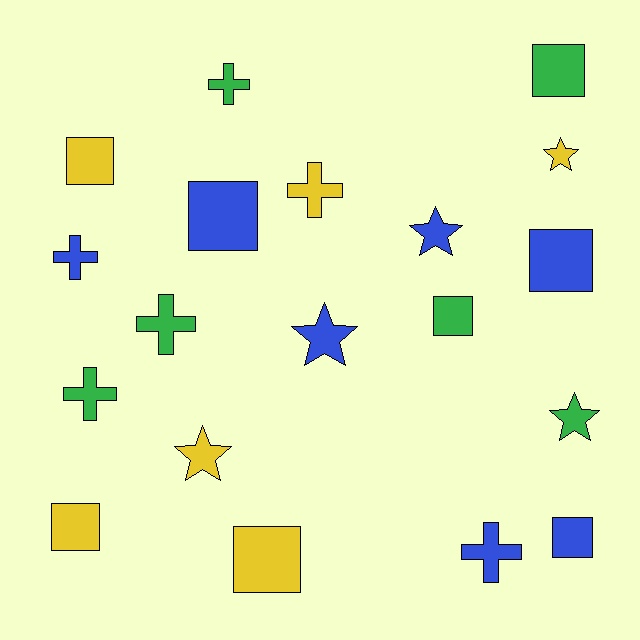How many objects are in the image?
There are 19 objects.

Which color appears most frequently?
Blue, with 7 objects.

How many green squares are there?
There are 2 green squares.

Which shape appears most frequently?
Square, with 8 objects.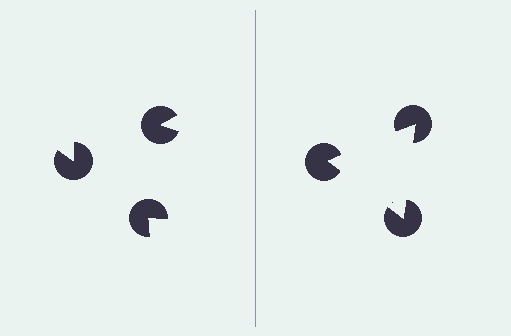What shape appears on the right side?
An illusory triangle.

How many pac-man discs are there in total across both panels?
6 — 3 on each side.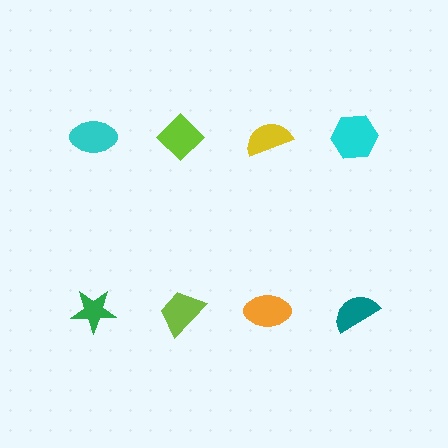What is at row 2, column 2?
A lime trapezoid.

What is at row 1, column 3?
A yellow semicircle.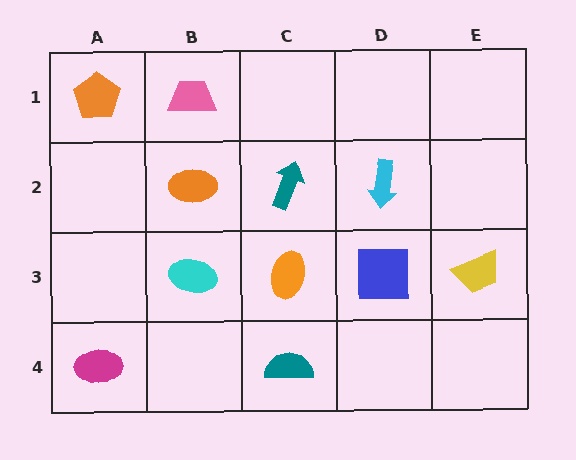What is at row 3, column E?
A yellow trapezoid.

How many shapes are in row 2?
3 shapes.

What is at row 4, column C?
A teal semicircle.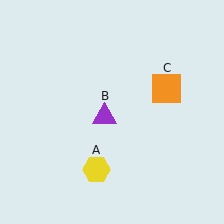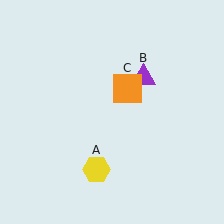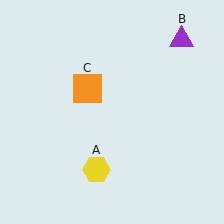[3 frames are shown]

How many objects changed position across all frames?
2 objects changed position: purple triangle (object B), orange square (object C).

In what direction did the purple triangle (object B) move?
The purple triangle (object B) moved up and to the right.